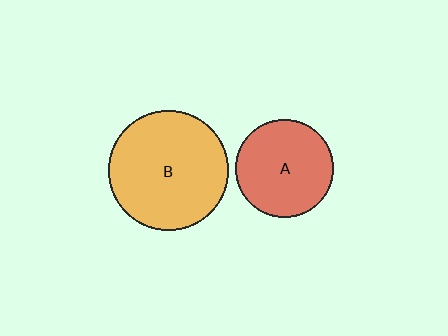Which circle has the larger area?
Circle B (orange).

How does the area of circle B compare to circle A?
Approximately 1.5 times.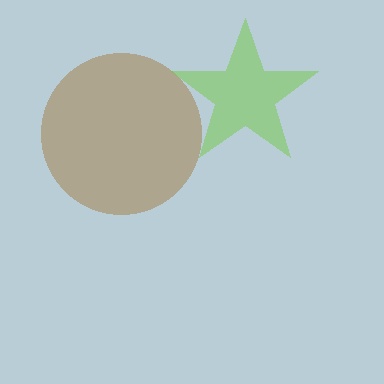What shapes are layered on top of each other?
The layered shapes are: a brown circle, a lime star.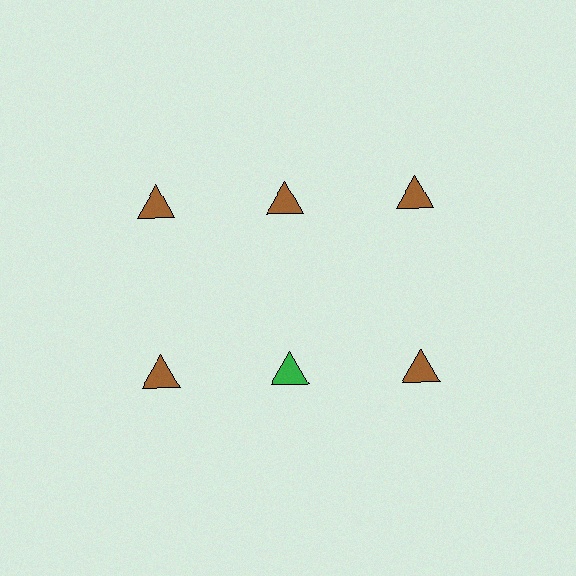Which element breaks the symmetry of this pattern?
The green triangle in the second row, second from left column breaks the symmetry. All other shapes are brown triangles.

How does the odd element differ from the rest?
It has a different color: green instead of brown.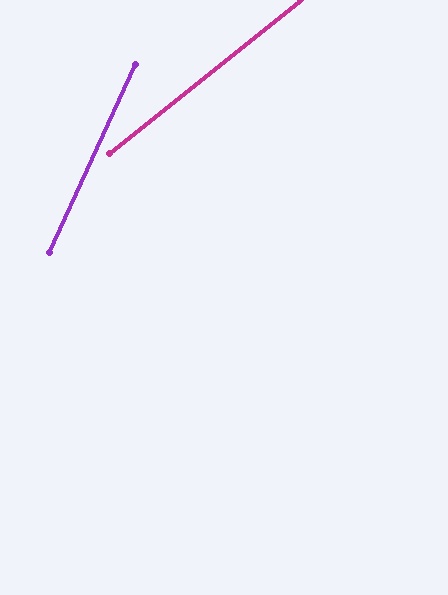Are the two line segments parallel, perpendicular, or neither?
Neither parallel nor perpendicular — they differ by about 26°.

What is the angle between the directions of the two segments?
Approximately 26 degrees.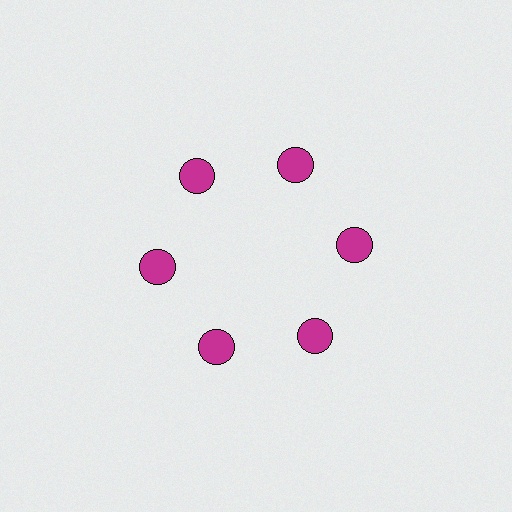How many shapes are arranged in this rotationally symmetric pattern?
There are 6 shapes, arranged in 6 groups of 1.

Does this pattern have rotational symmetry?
Yes, this pattern has 6-fold rotational symmetry. It looks the same after rotating 60 degrees around the center.